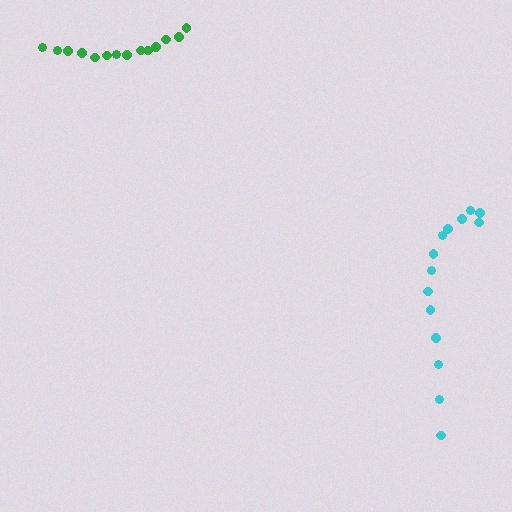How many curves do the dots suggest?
There are 2 distinct paths.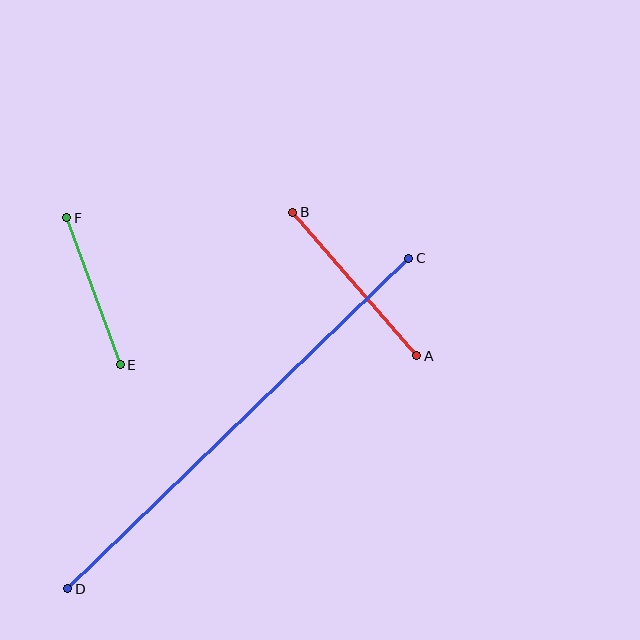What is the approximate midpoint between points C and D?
The midpoint is at approximately (238, 424) pixels.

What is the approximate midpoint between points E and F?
The midpoint is at approximately (94, 291) pixels.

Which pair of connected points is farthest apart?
Points C and D are farthest apart.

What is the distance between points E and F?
The distance is approximately 156 pixels.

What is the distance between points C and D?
The distance is approximately 475 pixels.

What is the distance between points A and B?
The distance is approximately 190 pixels.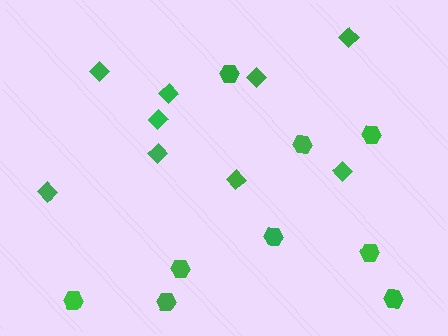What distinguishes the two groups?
There are 2 groups: one group of hexagons (9) and one group of diamonds (9).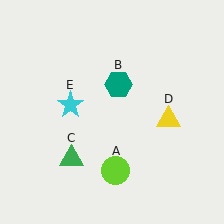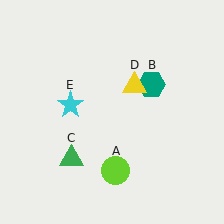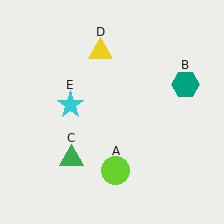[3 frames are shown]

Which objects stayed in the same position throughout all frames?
Lime circle (object A) and green triangle (object C) and cyan star (object E) remained stationary.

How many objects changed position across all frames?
2 objects changed position: teal hexagon (object B), yellow triangle (object D).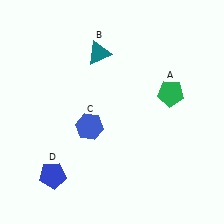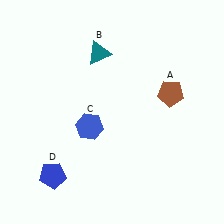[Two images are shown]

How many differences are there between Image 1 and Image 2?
There is 1 difference between the two images.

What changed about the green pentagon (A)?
In Image 1, A is green. In Image 2, it changed to brown.